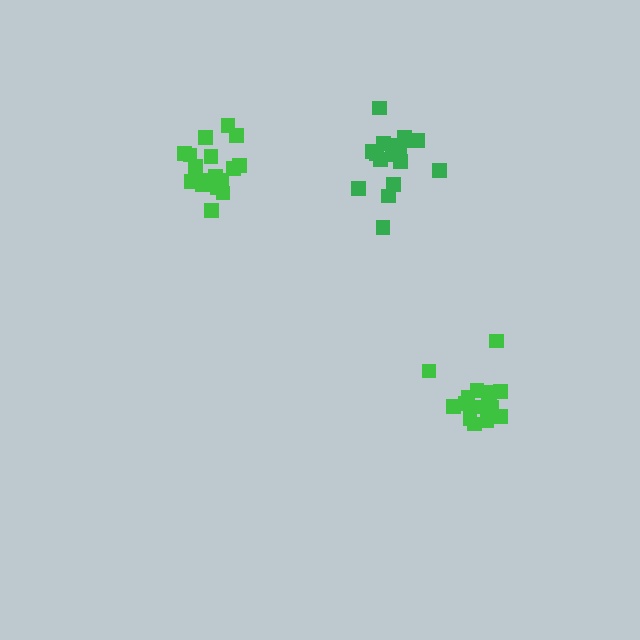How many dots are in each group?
Group 1: 18 dots, Group 2: 17 dots, Group 3: 15 dots (50 total).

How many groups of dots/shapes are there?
There are 3 groups.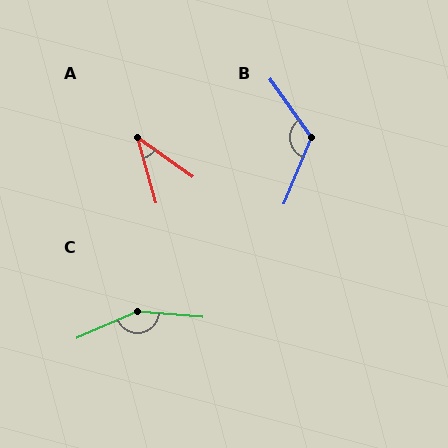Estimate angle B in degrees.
Approximately 122 degrees.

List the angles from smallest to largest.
A (39°), B (122°), C (152°).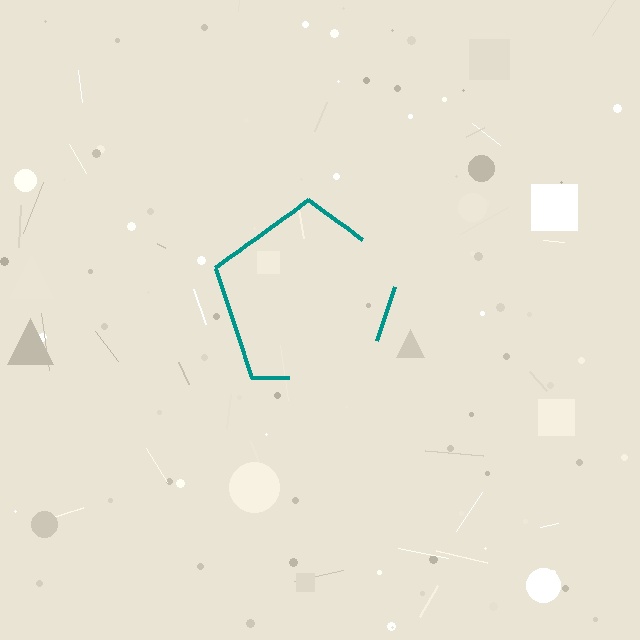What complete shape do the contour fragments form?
The contour fragments form a pentagon.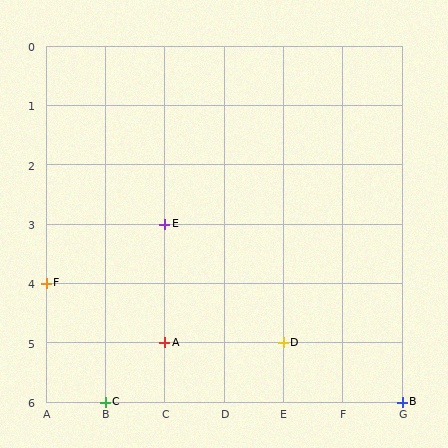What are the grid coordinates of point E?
Point E is at grid coordinates (C, 3).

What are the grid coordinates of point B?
Point B is at grid coordinates (G, 6).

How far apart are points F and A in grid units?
Points F and A are 2 columns and 1 row apart (about 2.2 grid units diagonally).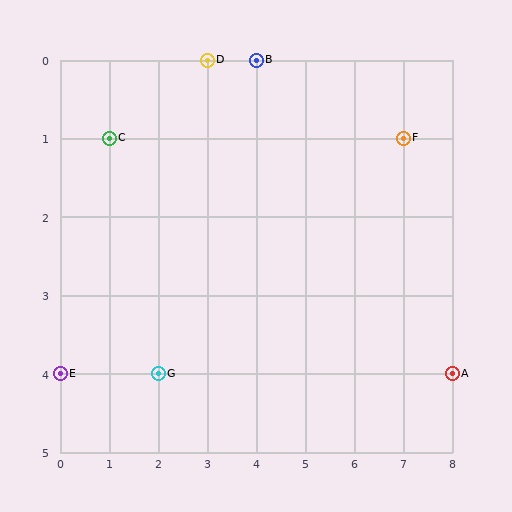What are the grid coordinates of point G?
Point G is at grid coordinates (2, 4).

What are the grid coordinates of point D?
Point D is at grid coordinates (3, 0).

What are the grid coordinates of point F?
Point F is at grid coordinates (7, 1).